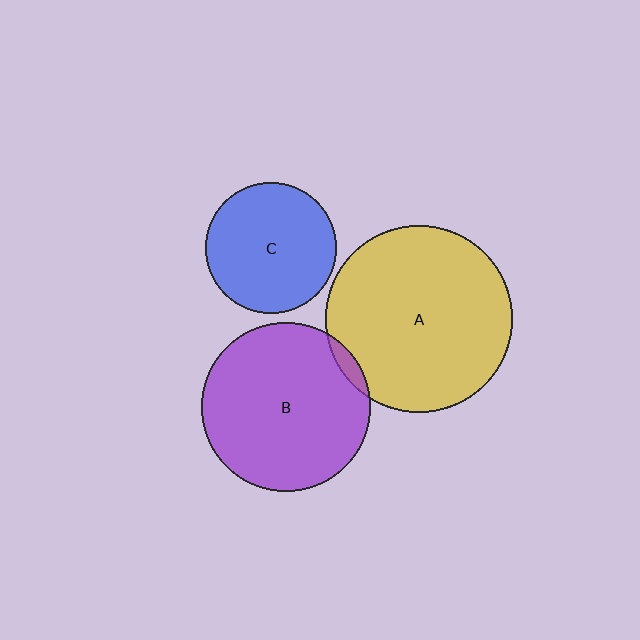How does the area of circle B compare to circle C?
Approximately 1.7 times.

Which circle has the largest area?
Circle A (yellow).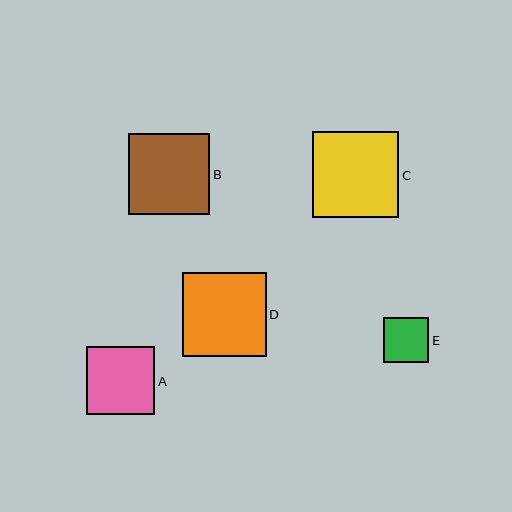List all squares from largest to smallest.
From largest to smallest: C, D, B, A, E.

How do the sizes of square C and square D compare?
Square C and square D are approximately the same size.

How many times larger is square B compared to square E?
Square B is approximately 1.8 times the size of square E.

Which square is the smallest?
Square E is the smallest with a size of approximately 45 pixels.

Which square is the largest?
Square C is the largest with a size of approximately 86 pixels.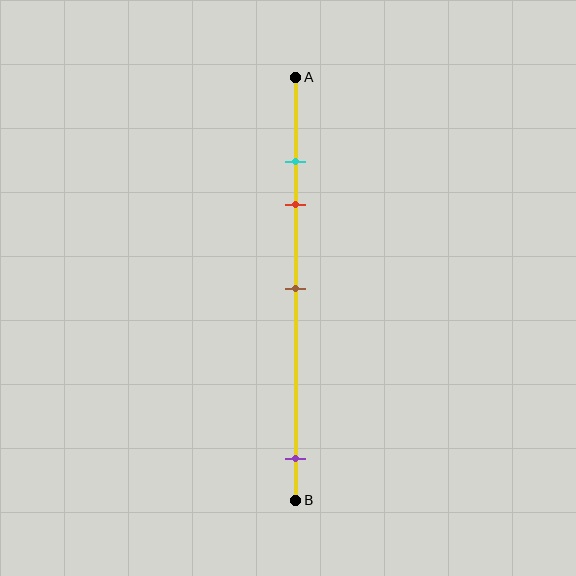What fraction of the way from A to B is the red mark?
The red mark is approximately 30% (0.3) of the way from A to B.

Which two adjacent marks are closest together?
The cyan and red marks are the closest adjacent pair.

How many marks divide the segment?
There are 4 marks dividing the segment.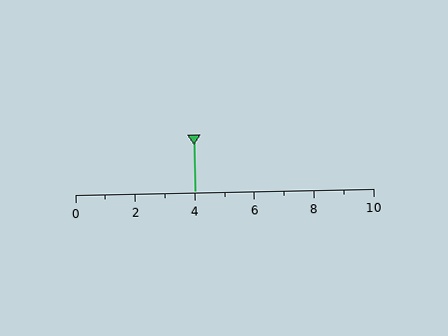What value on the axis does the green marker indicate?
The marker indicates approximately 4.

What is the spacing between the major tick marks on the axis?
The major ticks are spaced 2 apart.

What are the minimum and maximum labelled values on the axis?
The axis runs from 0 to 10.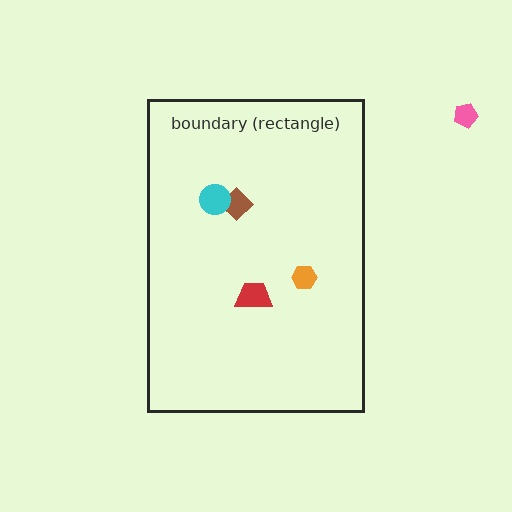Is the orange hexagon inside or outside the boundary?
Inside.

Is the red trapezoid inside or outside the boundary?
Inside.